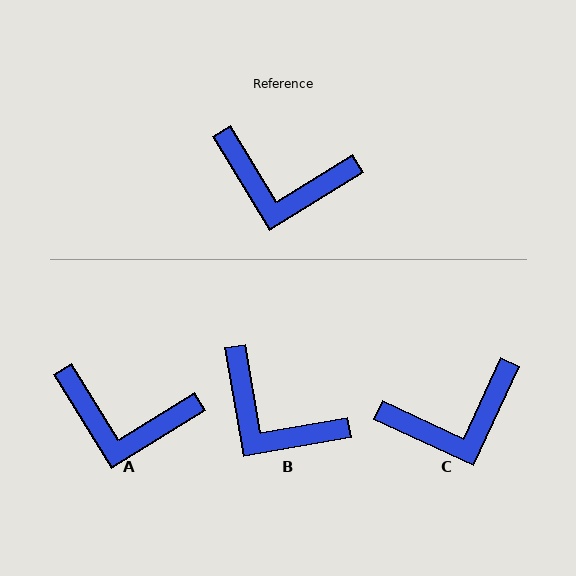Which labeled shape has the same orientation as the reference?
A.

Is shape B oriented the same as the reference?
No, it is off by about 22 degrees.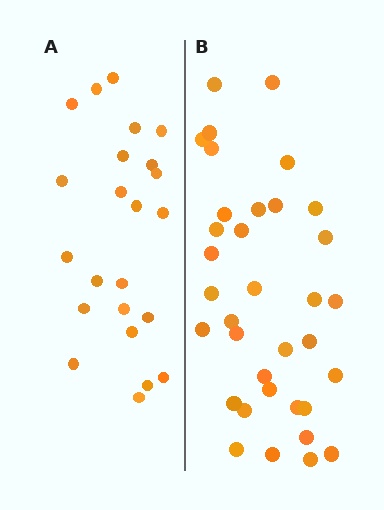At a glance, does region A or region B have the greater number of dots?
Region B (the right region) has more dots.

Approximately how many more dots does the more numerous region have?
Region B has roughly 12 or so more dots than region A.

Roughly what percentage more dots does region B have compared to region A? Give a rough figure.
About 50% more.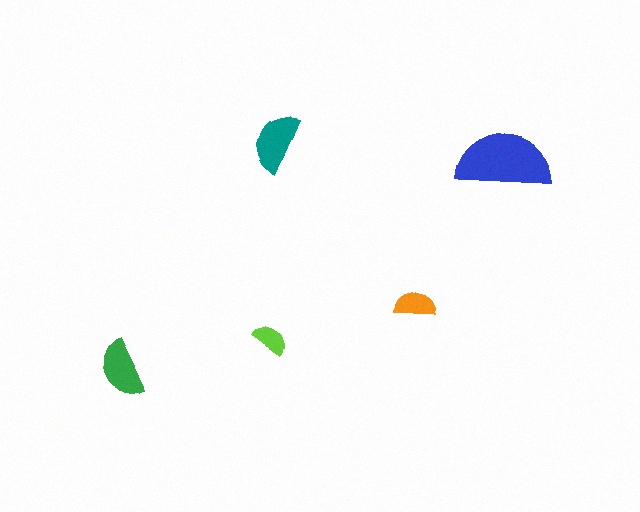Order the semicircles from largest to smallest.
the blue one, the teal one, the green one, the orange one, the lime one.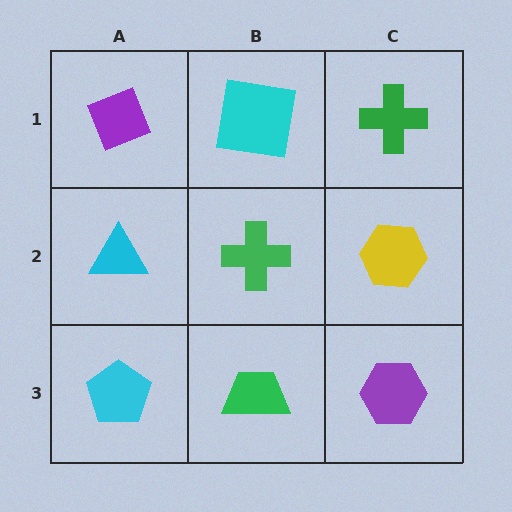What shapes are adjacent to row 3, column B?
A green cross (row 2, column B), a cyan pentagon (row 3, column A), a purple hexagon (row 3, column C).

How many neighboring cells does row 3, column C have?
2.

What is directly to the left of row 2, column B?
A cyan triangle.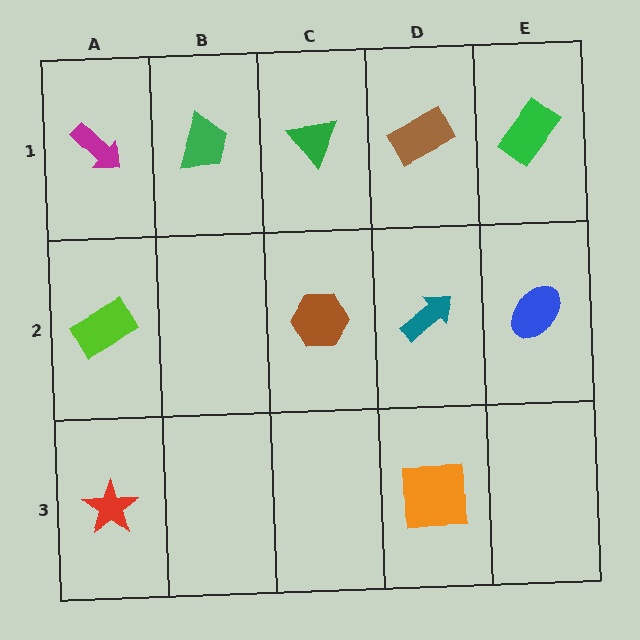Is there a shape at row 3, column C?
No, that cell is empty.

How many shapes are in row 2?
4 shapes.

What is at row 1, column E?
A green rectangle.